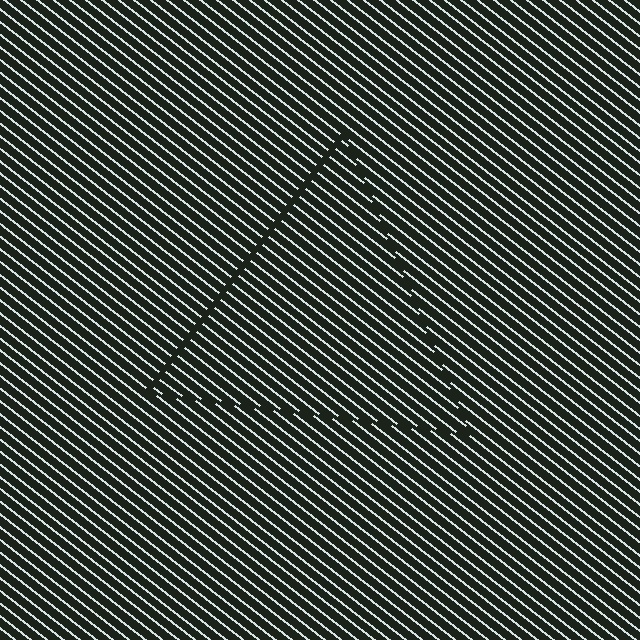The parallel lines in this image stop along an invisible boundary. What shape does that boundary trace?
An illusory triangle. The interior of the shape contains the same grating, shifted by half a period — the contour is defined by the phase discontinuity where line-ends from the inner and outer gratings abut.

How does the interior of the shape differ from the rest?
The interior of the shape contains the same grating, shifted by half a period — the contour is defined by the phase discontinuity where line-ends from the inner and outer gratings abut.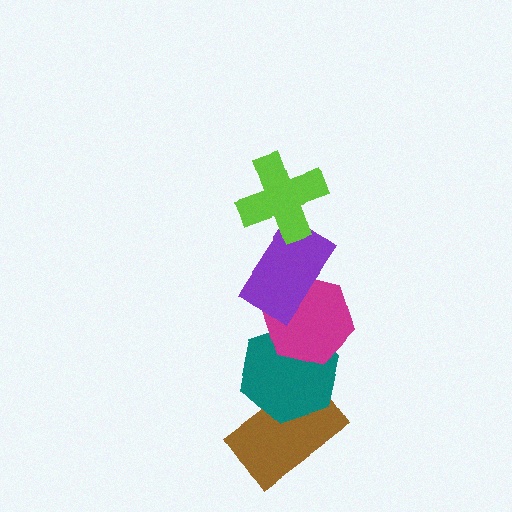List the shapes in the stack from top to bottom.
From top to bottom: the lime cross, the purple rectangle, the magenta hexagon, the teal hexagon, the brown rectangle.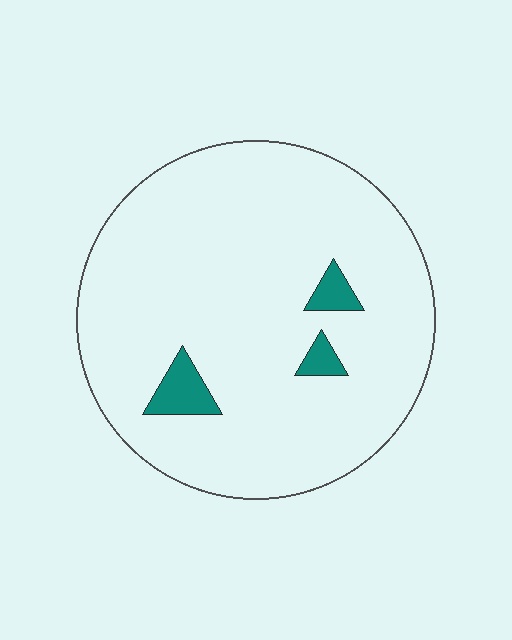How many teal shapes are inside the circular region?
3.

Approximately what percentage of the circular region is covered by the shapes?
Approximately 5%.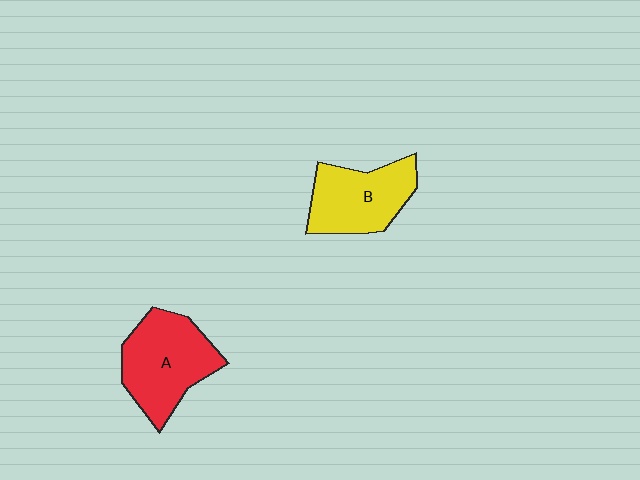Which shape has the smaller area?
Shape B (yellow).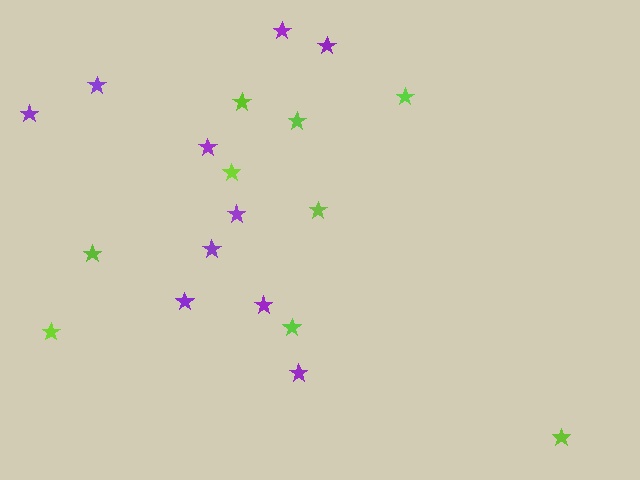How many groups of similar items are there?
There are 2 groups: one group of lime stars (9) and one group of purple stars (10).